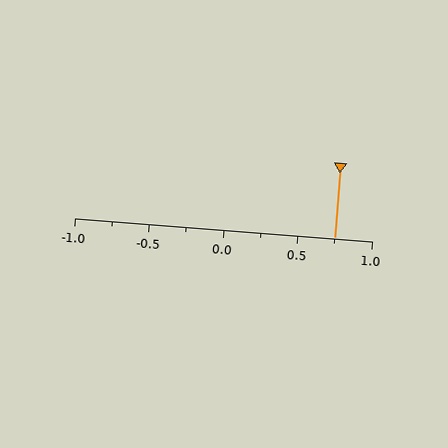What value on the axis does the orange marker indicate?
The marker indicates approximately 0.75.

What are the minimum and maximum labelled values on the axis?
The axis runs from -1.0 to 1.0.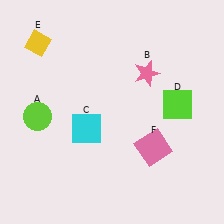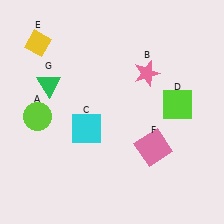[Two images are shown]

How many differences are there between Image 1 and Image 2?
There is 1 difference between the two images.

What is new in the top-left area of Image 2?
A green triangle (G) was added in the top-left area of Image 2.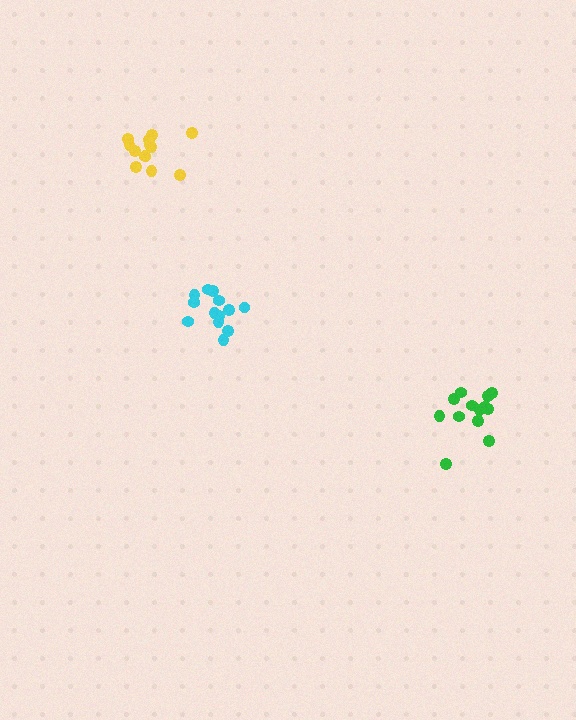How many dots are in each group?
Group 1: 13 dots, Group 2: 13 dots, Group 3: 13 dots (39 total).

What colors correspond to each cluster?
The clusters are colored: cyan, yellow, green.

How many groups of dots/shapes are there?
There are 3 groups.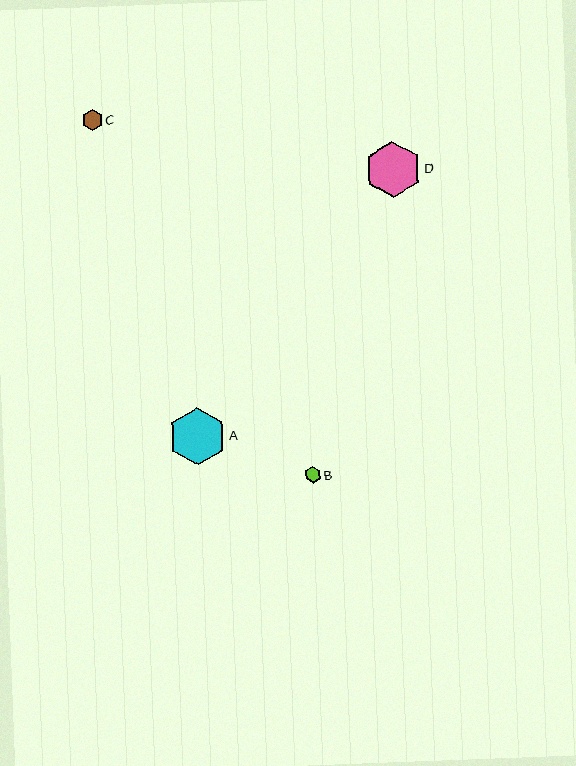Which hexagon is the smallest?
Hexagon B is the smallest with a size of approximately 16 pixels.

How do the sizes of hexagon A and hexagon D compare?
Hexagon A and hexagon D are approximately the same size.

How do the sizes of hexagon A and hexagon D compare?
Hexagon A and hexagon D are approximately the same size.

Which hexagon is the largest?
Hexagon A is the largest with a size of approximately 57 pixels.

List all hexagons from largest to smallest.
From largest to smallest: A, D, C, B.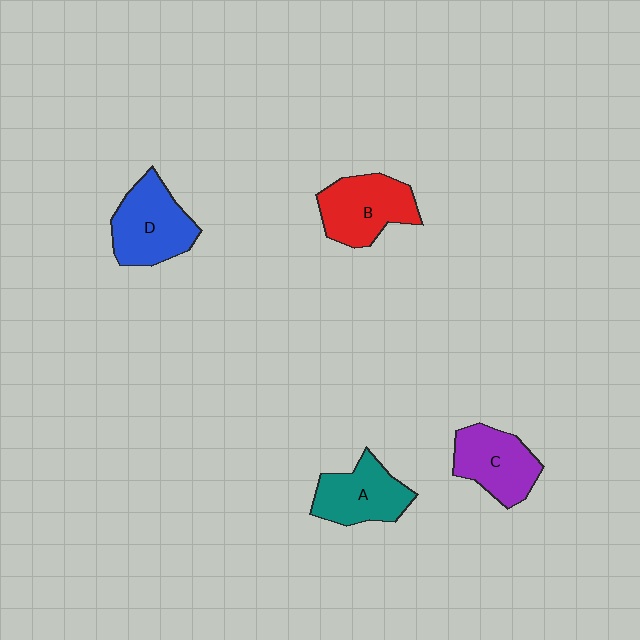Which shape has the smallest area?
Shape A (teal).